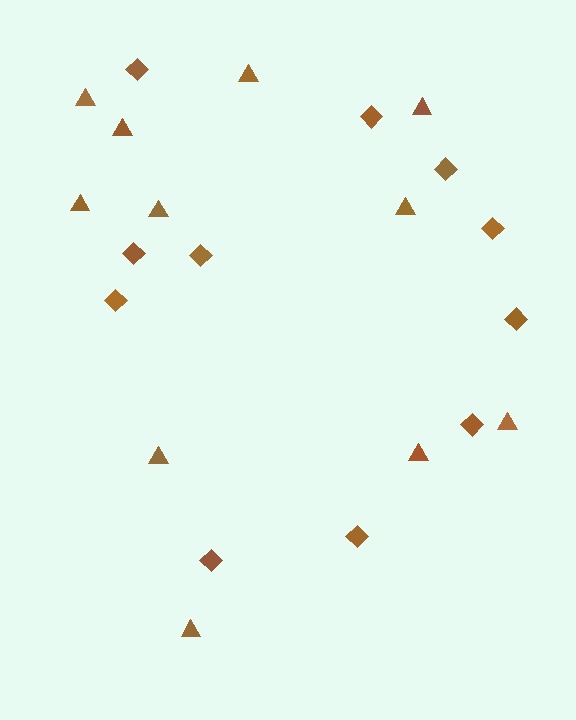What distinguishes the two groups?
There are 2 groups: one group of triangles (11) and one group of diamonds (11).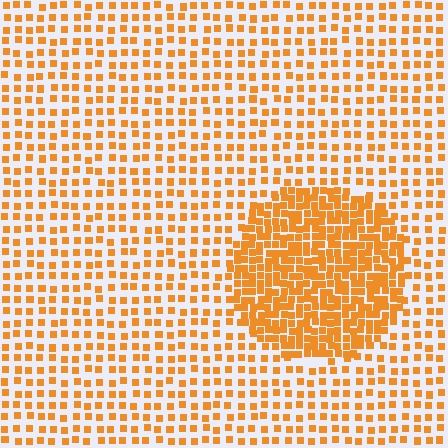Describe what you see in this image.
The image contains small orange elements arranged at two different densities. A circle-shaped region is visible where the elements are more densely packed than the surrounding area.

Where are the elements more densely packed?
The elements are more densely packed inside the circle boundary.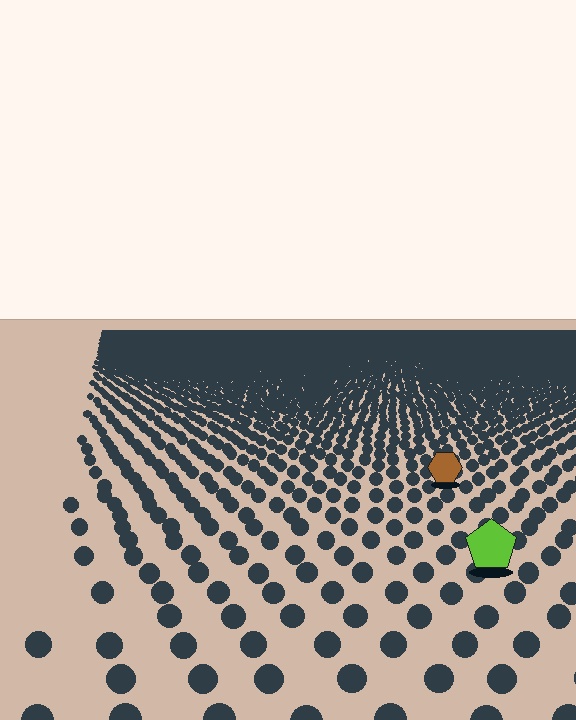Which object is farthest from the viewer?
The brown hexagon is farthest from the viewer. It appears smaller and the ground texture around it is denser.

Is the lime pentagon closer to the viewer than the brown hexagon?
Yes. The lime pentagon is closer — you can tell from the texture gradient: the ground texture is coarser near it.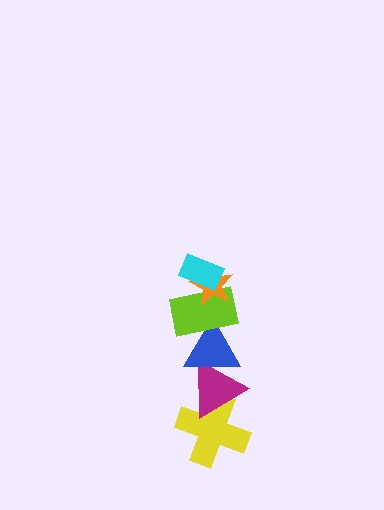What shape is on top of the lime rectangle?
The orange star is on top of the lime rectangle.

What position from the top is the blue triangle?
The blue triangle is 4th from the top.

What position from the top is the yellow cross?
The yellow cross is 6th from the top.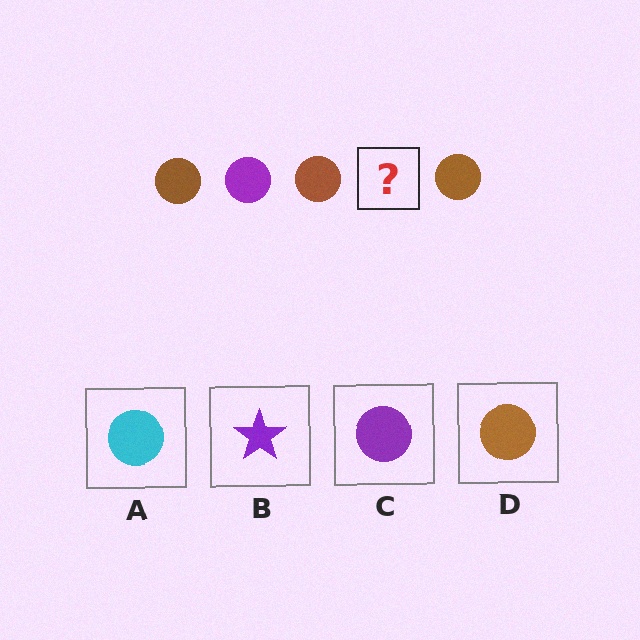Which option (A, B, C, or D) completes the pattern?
C.